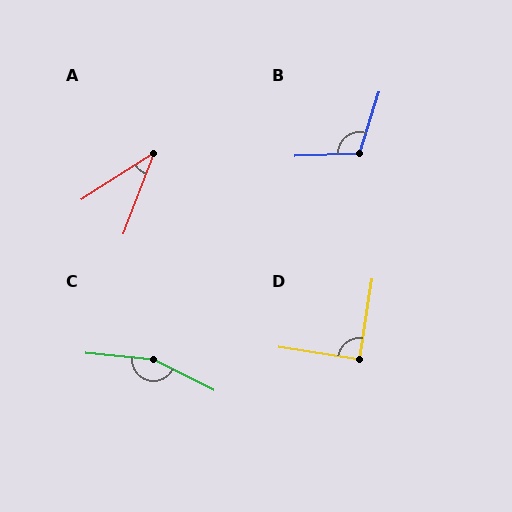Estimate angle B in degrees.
Approximately 110 degrees.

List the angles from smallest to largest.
A (37°), D (89°), B (110°), C (159°).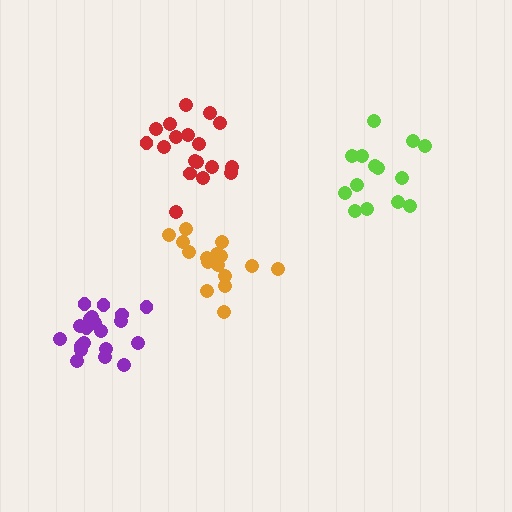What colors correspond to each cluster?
The clusters are colored: red, purple, orange, lime.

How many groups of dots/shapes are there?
There are 4 groups.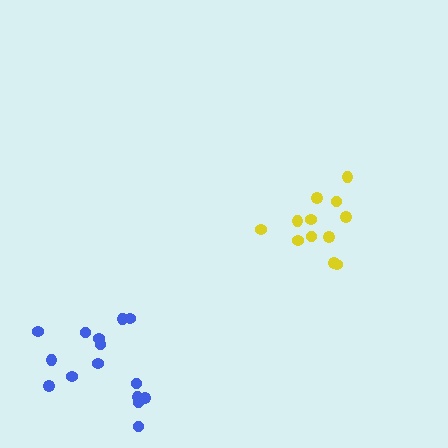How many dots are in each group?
Group 1: 12 dots, Group 2: 15 dots (27 total).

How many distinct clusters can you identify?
There are 2 distinct clusters.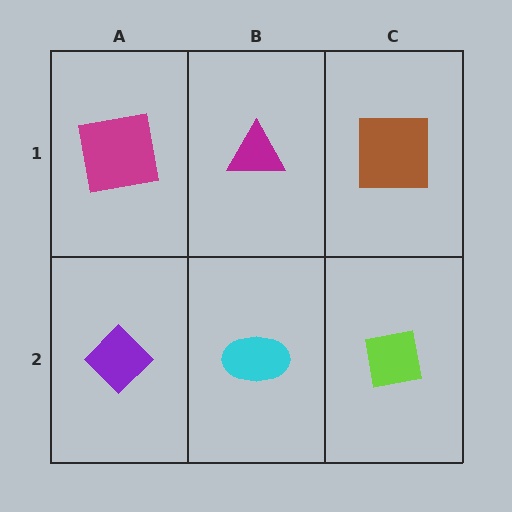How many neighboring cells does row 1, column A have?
2.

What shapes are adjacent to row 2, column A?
A magenta square (row 1, column A), a cyan ellipse (row 2, column B).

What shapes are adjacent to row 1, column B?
A cyan ellipse (row 2, column B), a magenta square (row 1, column A), a brown square (row 1, column C).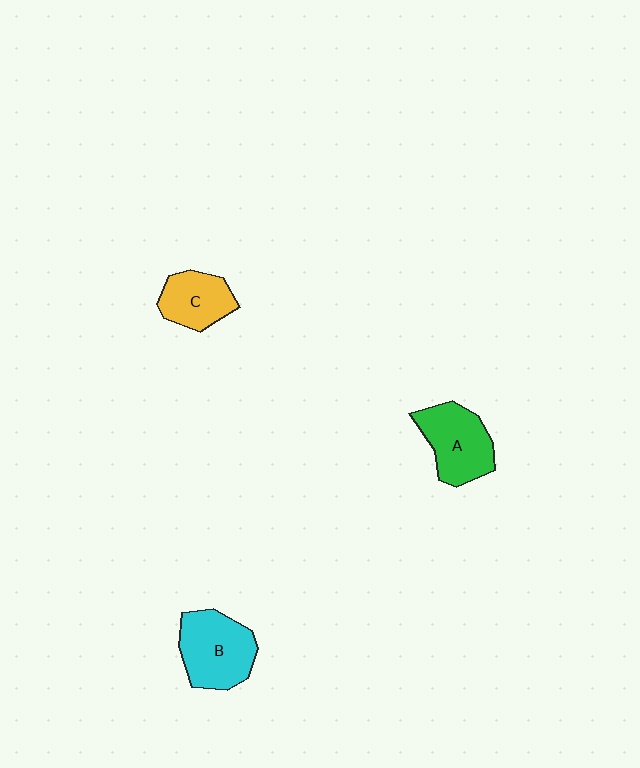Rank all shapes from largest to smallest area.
From largest to smallest: B (cyan), A (green), C (yellow).